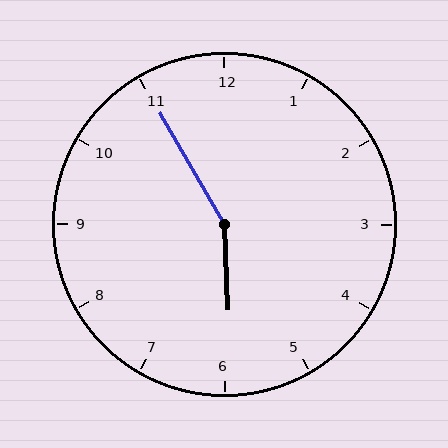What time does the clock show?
5:55.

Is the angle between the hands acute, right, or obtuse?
It is obtuse.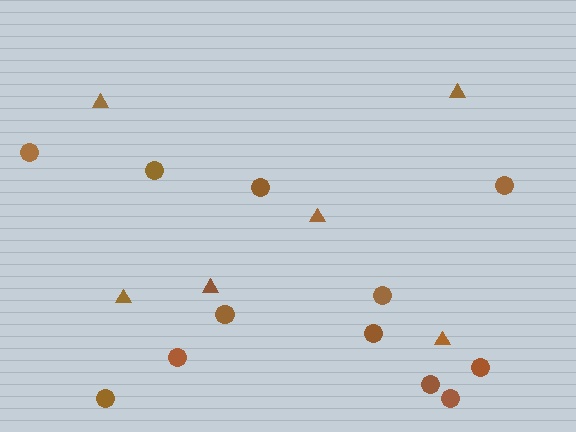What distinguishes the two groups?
There are 2 groups: one group of circles (12) and one group of triangles (6).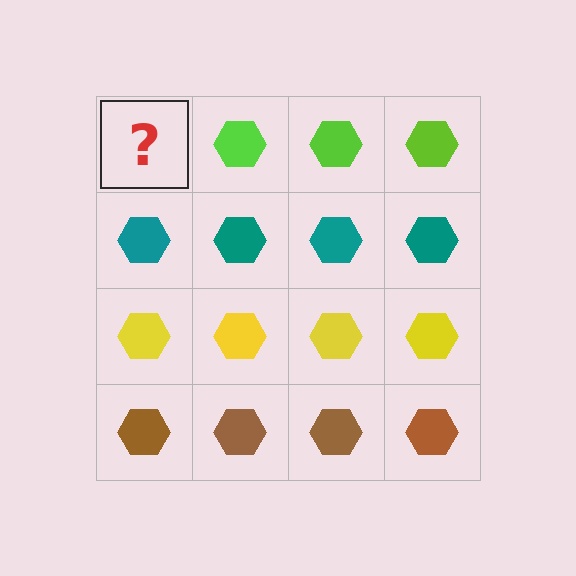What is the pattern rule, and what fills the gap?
The rule is that each row has a consistent color. The gap should be filled with a lime hexagon.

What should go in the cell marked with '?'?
The missing cell should contain a lime hexagon.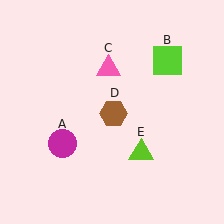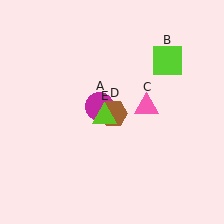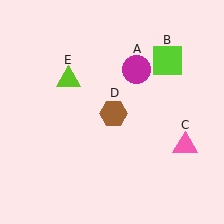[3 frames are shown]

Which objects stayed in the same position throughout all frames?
Lime square (object B) and brown hexagon (object D) remained stationary.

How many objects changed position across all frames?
3 objects changed position: magenta circle (object A), pink triangle (object C), lime triangle (object E).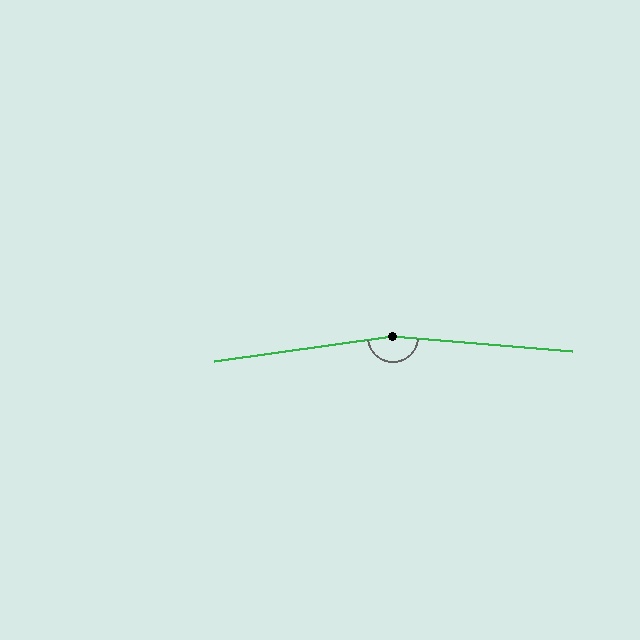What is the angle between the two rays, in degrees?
Approximately 167 degrees.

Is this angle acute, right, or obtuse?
It is obtuse.